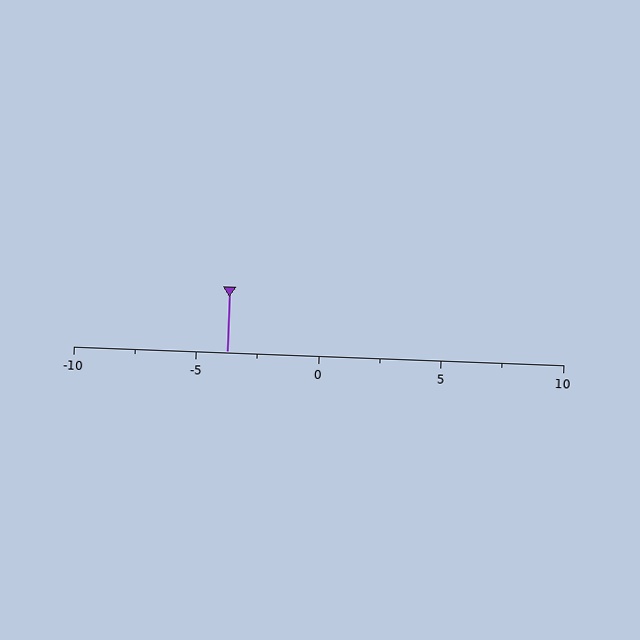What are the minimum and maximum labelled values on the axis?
The axis runs from -10 to 10.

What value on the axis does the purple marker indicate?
The marker indicates approximately -3.8.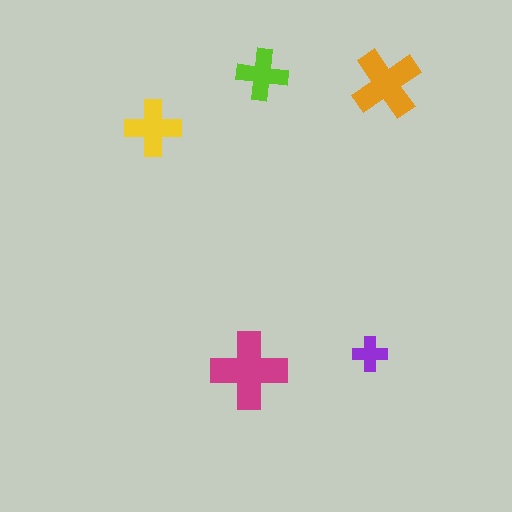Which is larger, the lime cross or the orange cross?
The orange one.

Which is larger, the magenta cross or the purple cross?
The magenta one.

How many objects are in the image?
There are 5 objects in the image.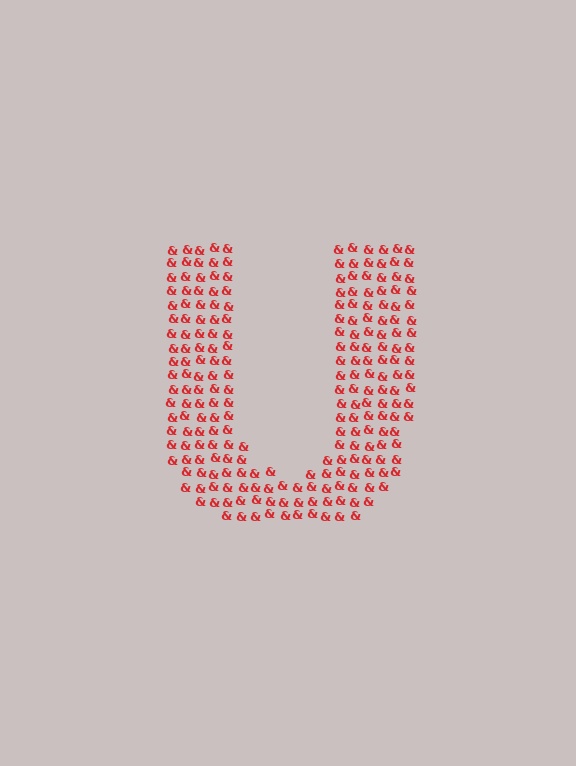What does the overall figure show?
The overall figure shows the letter U.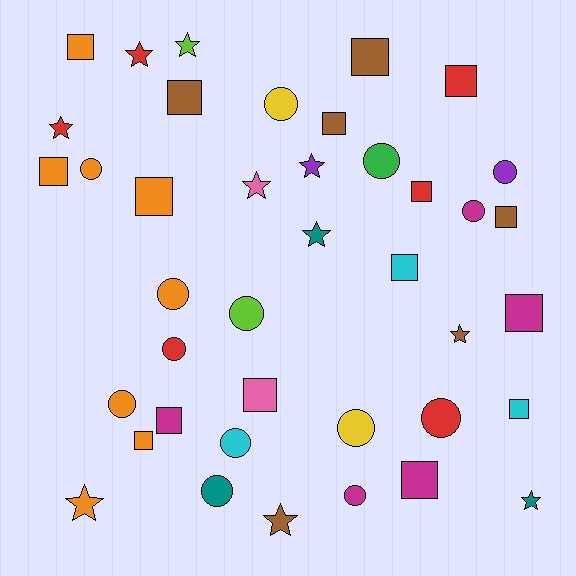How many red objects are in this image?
There are 6 red objects.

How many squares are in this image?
There are 16 squares.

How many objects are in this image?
There are 40 objects.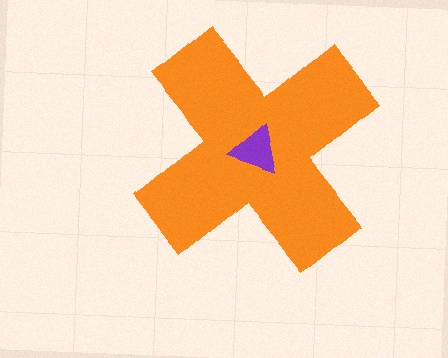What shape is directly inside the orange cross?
The purple triangle.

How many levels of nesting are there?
2.